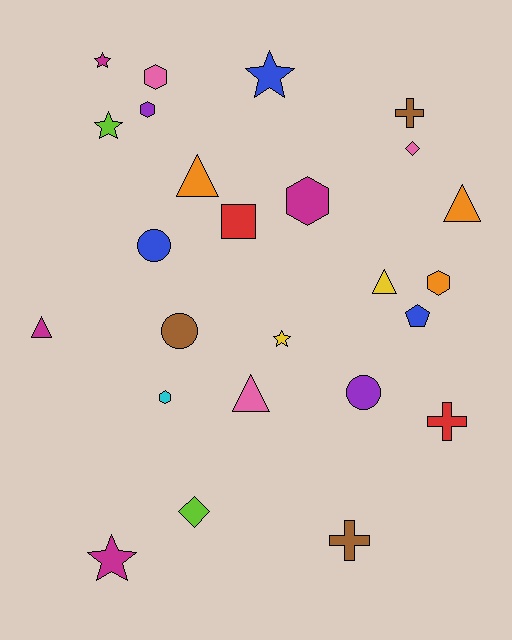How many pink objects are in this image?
There are 3 pink objects.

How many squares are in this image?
There is 1 square.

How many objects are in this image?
There are 25 objects.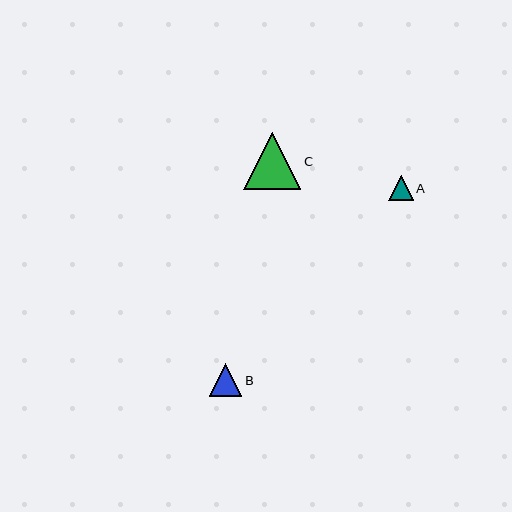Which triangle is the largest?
Triangle C is the largest with a size of approximately 57 pixels.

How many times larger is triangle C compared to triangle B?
Triangle C is approximately 1.8 times the size of triangle B.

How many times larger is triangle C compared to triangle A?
Triangle C is approximately 2.3 times the size of triangle A.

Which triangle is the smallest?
Triangle A is the smallest with a size of approximately 24 pixels.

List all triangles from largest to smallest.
From largest to smallest: C, B, A.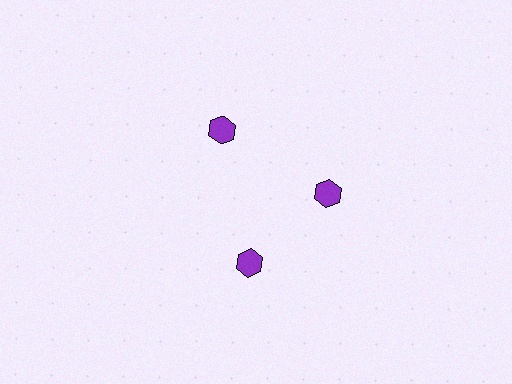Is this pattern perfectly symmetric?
No. The 3 purple hexagons are arranged in a ring, but one element near the 7 o'clock position is rotated out of alignment along the ring, breaking the 3-fold rotational symmetry.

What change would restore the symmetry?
The symmetry would be restored by rotating it back into even spacing with its neighbors so that all 3 hexagons sit at equal angles and equal distance from the center.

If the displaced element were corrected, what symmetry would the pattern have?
It would have 3-fold rotational symmetry — the pattern would map onto itself every 120 degrees.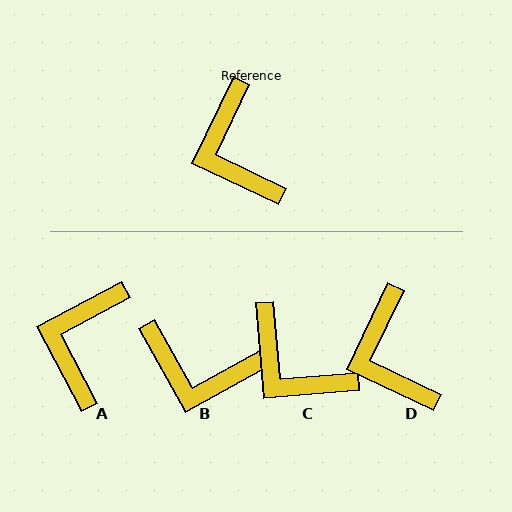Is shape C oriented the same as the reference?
No, it is off by about 30 degrees.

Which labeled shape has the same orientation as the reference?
D.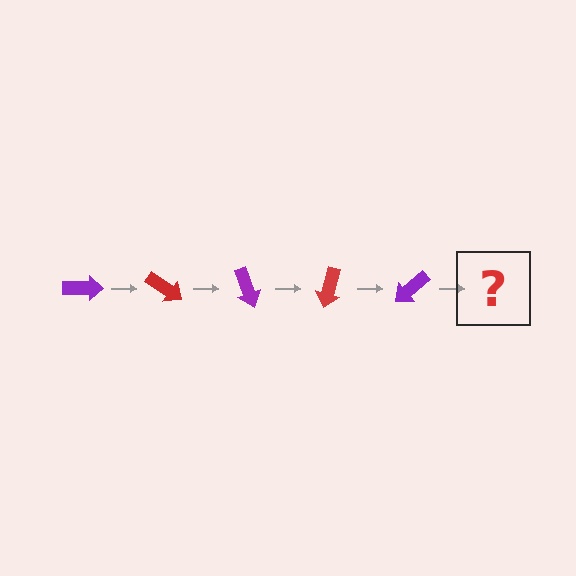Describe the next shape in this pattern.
It should be a red arrow, rotated 175 degrees from the start.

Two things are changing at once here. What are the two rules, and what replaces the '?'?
The two rules are that it rotates 35 degrees each step and the color cycles through purple and red. The '?' should be a red arrow, rotated 175 degrees from the start.